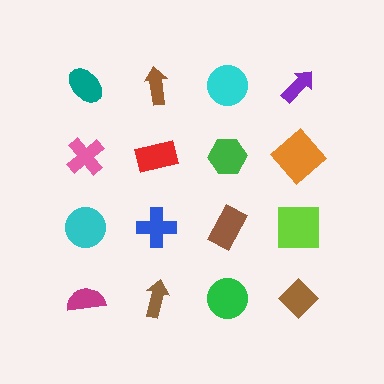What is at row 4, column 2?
A brown arrow.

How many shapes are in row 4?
4 shapes.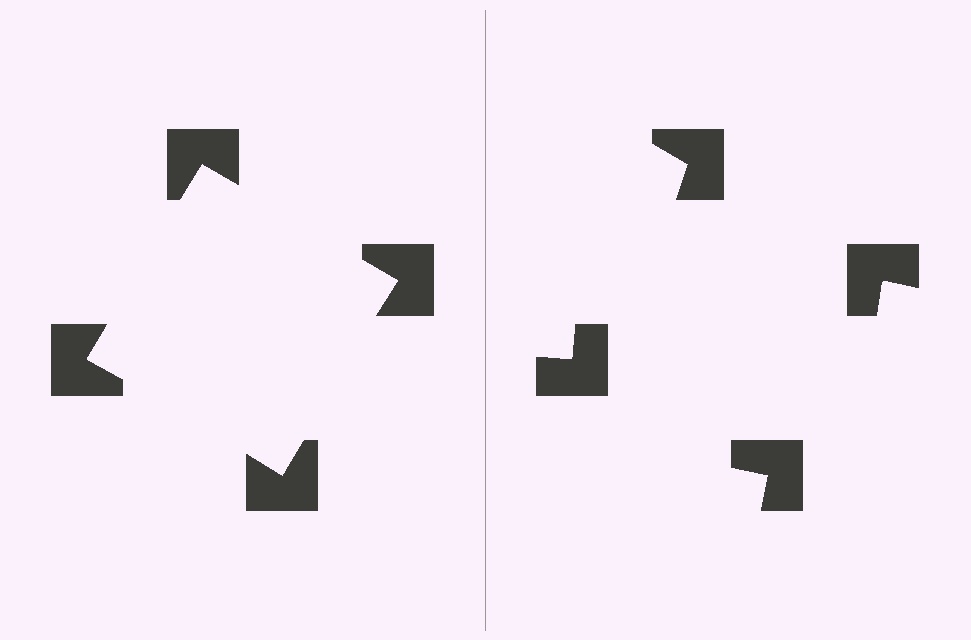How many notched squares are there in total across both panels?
8 — 4 on each side.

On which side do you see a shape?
An illusory square appears on the left side. On the right side the wedge cuts are rotated, so no coherent shape forms.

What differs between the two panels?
The notched squares are positioned identically on both sides; only the wedge orientations differ. On the left they align to a square; on the right they are misaligned.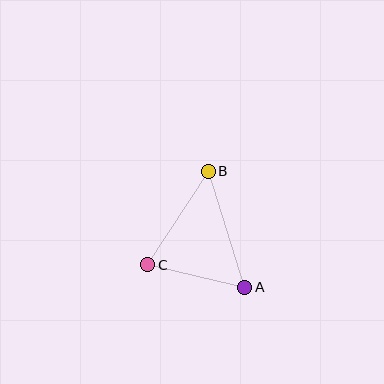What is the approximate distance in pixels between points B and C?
The distance between B and C is approximately 111 pixels.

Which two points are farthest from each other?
Points A and B are farthest from each other.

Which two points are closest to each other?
Points A and C are closest to each other.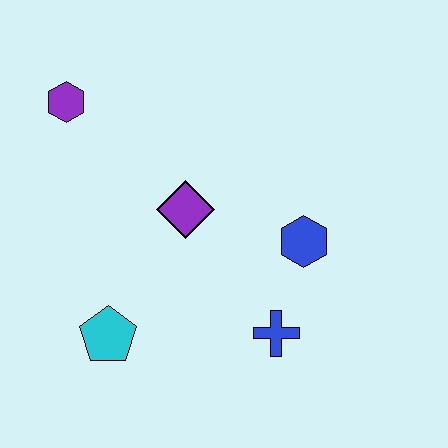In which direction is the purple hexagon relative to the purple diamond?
The purple hexagon is to the left of the purple diamond.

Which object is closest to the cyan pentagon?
The purple diamond is closest to the cyan pentagon.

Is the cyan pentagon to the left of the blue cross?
Yes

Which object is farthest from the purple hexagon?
The blue cross is farthest from the purple hexagon.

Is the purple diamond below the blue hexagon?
No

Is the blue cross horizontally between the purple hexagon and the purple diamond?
No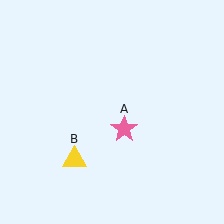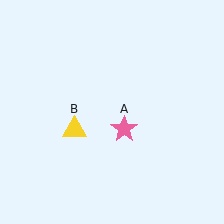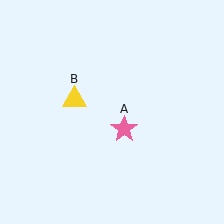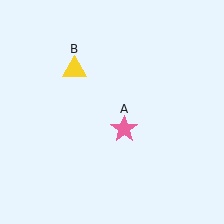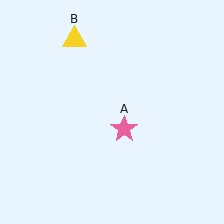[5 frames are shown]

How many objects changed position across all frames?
1 object changed position: yellow triangle (object B).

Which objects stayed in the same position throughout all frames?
Pink star (object A) remained stationary.